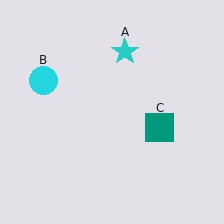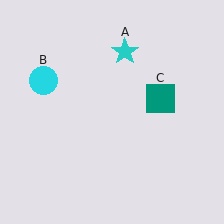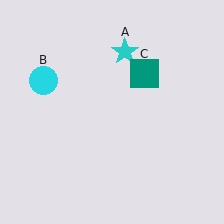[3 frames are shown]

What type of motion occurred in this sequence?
The teal square (object C) rotated counterclockwise around the center of the scene.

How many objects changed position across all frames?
1 object changed position: teal square (object C).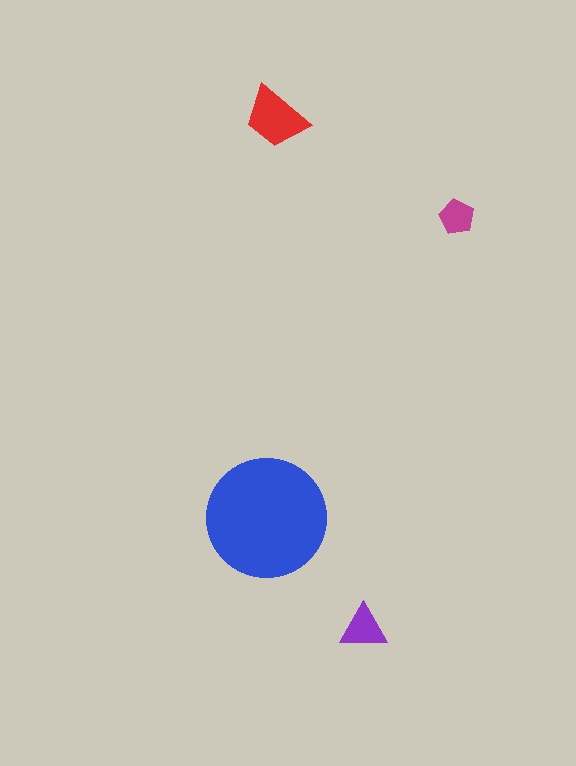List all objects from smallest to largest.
The magenta pentagon, the purple triangle, the red trapezoid, the blue circle.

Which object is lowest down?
The purple triangle is bottommost.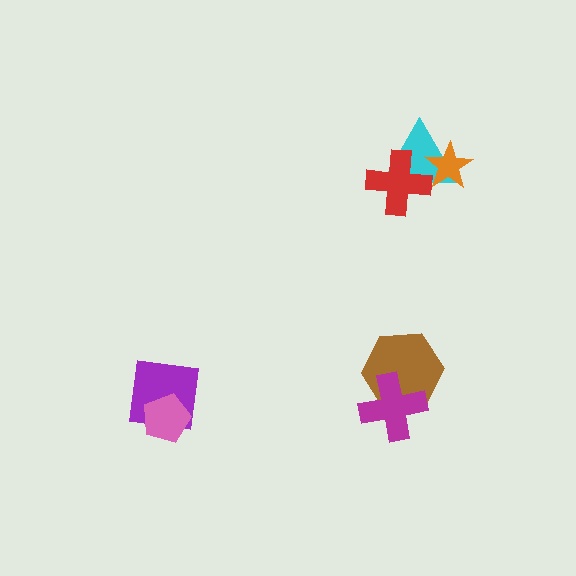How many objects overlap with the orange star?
1 object overlaps with the orange star.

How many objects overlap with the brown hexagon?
1 object overlaps with the brown hexagon.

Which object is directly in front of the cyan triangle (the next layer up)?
The orange star is directly in front of the cyan triangle.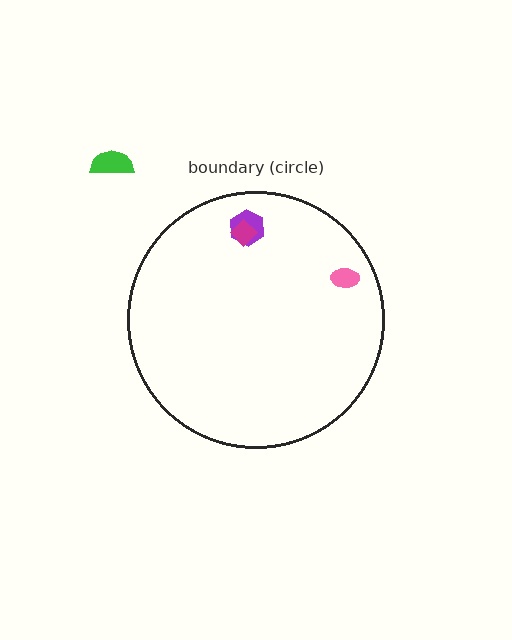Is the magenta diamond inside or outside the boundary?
Inside.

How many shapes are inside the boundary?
3 inside, 1 outside.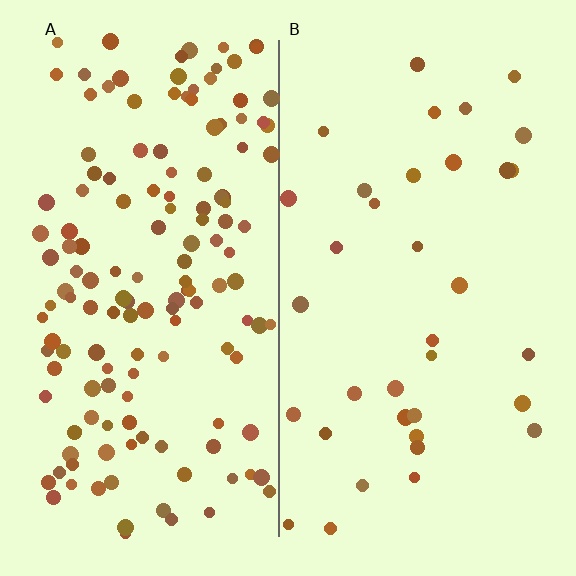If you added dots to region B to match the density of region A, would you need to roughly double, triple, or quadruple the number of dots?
Approximately quadruple.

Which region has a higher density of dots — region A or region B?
A (the left).